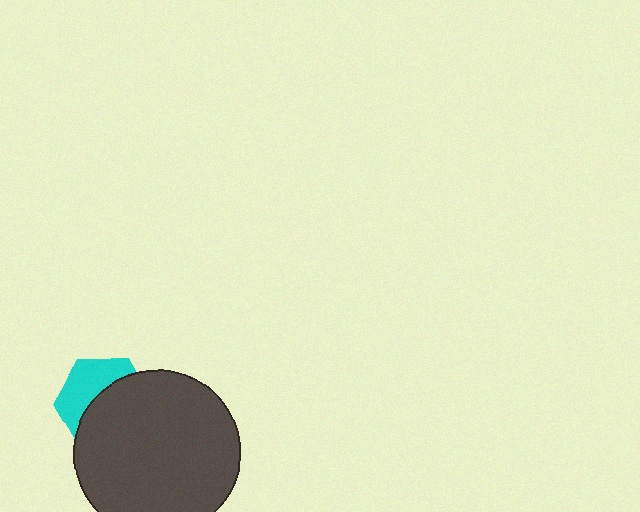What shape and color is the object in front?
The object in front is a dark gray circle.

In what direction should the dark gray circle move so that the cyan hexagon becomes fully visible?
The dark gray circle should move toward the lower-right. That is the shortest direction to clear the overlap and leave the cyan hexagon fully visible.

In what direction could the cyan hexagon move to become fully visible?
The cyan hexagon could move toward the upper-left. That would shift it out from behind the dark gray circle entirely.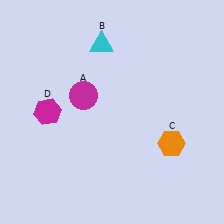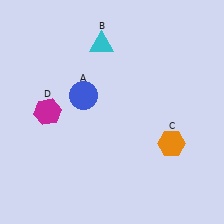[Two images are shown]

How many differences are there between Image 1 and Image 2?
There is 1 difference between the two images.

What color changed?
The circle (A) changed from magenta in Image 1 to blue in Image 2.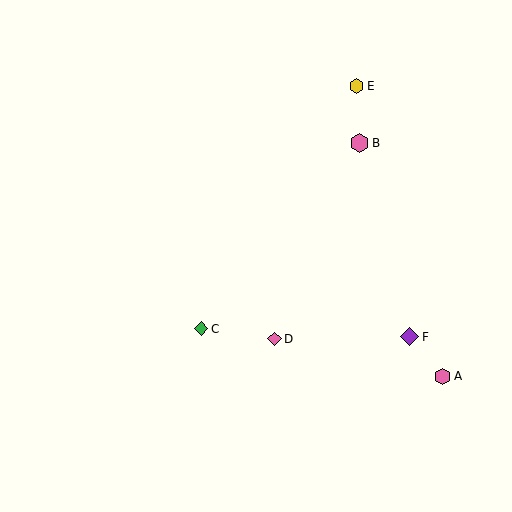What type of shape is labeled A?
Shape A is a pink hexagon.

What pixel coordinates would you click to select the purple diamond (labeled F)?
Click at (409, 337) to select the purple diamond F.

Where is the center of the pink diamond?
The center of the pink diamond is at (274, 339).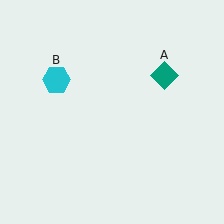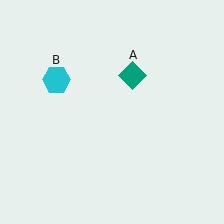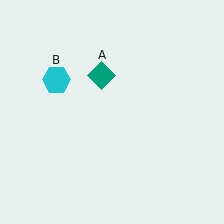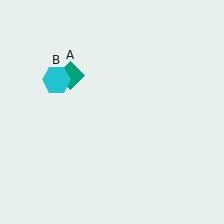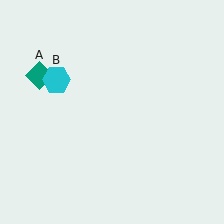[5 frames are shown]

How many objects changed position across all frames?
1 object changed position: teal diamond (object A).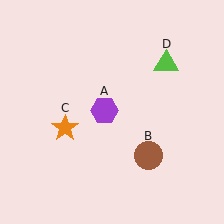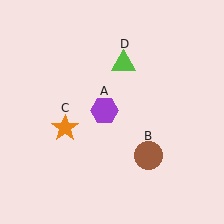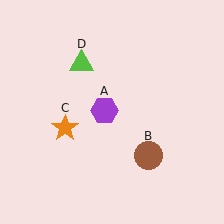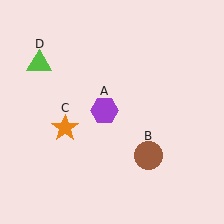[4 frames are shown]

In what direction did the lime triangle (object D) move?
The lime triangle (object D) moved left.